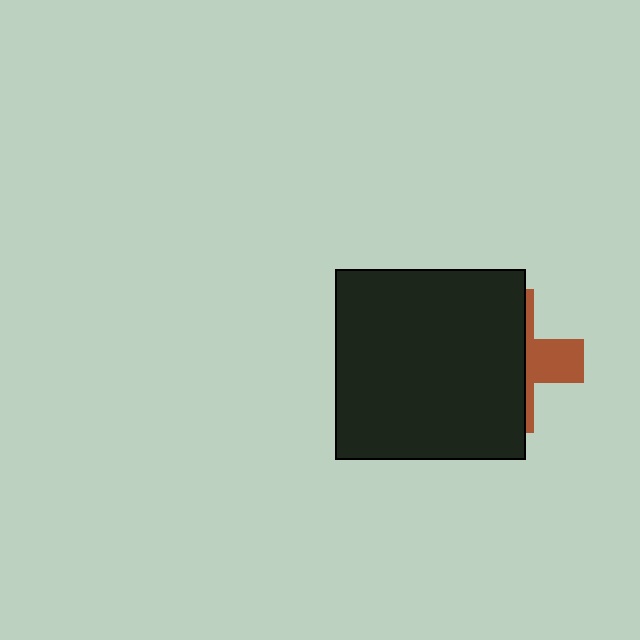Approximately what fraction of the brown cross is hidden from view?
Roughly 69% of the brown cross is hidden behind the black square.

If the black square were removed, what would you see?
You would see the complete brown cross.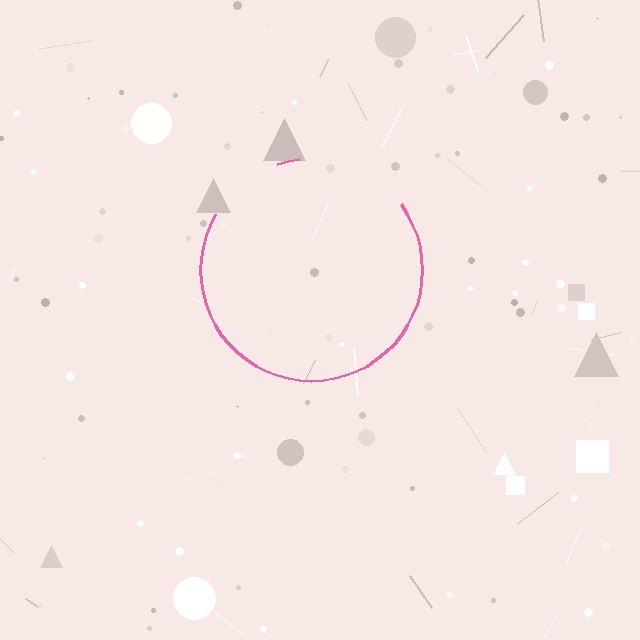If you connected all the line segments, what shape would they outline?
They would outline a circle.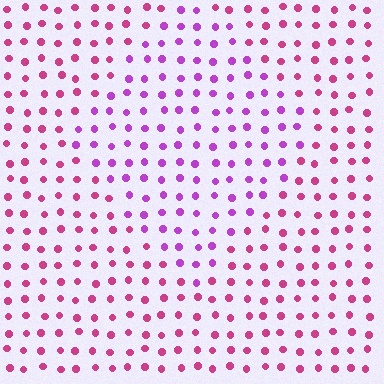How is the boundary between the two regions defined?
The boundary is defined purely by a slight shift in hue (about 35 degrees). Spacing, size, and orientation are identical on both sides.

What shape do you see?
I see a diamond.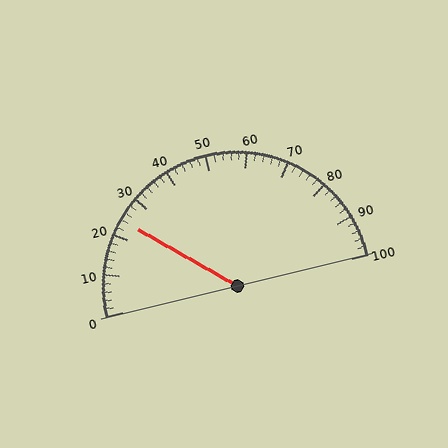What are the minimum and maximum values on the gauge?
The gauge ranges from 0 to 100.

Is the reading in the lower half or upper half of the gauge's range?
The reading is in the lower half of the range (0 to 100).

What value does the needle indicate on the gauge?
The needle indicates approximately 24.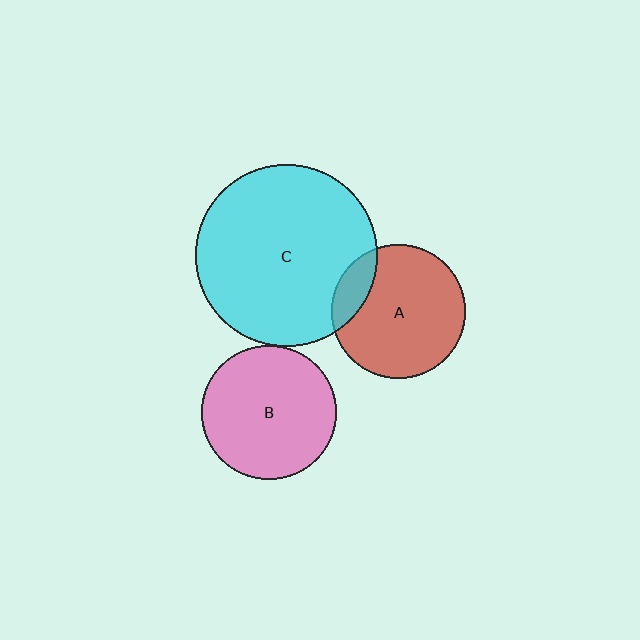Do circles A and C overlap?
Yes.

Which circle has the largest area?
Circle C (cyan).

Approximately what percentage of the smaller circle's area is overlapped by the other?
Approximately 15%.